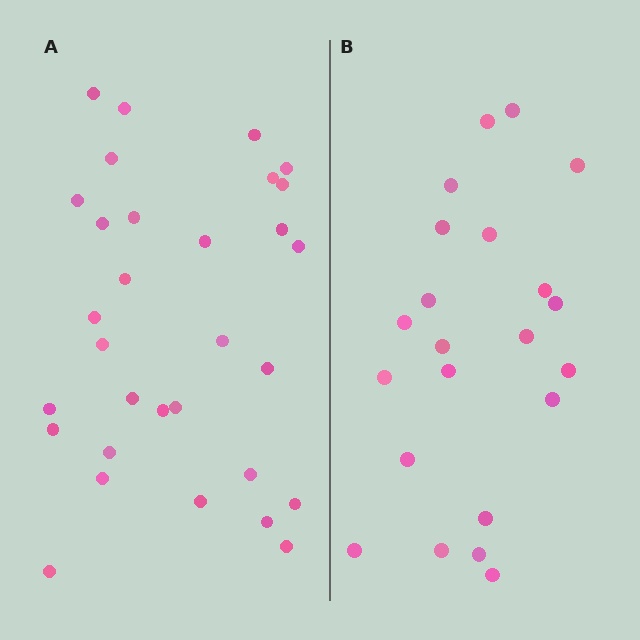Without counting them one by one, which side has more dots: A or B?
Region A (the left region) has more dots.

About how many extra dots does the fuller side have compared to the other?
Region A has roughly 8 or so more dots than region B.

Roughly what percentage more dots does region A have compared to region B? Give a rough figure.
About 40% more.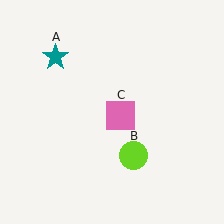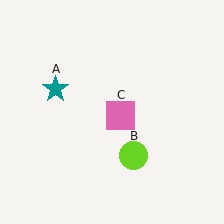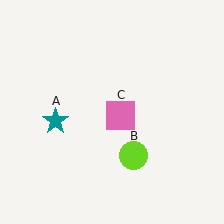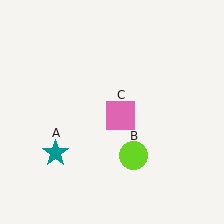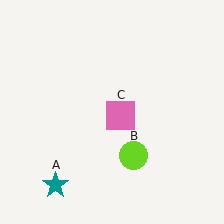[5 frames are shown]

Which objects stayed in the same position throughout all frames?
Lime circle (object B) and pink square (object C) remained stationary.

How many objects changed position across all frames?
1 object changed position: teal star (object A).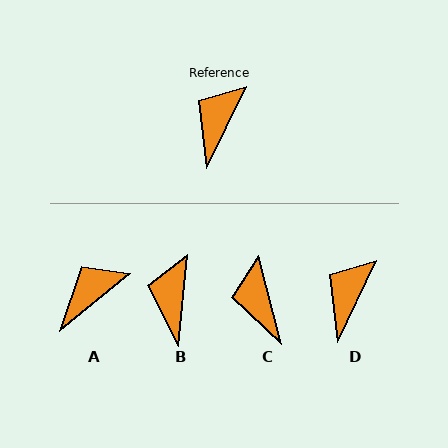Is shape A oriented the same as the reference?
No, it is off by about 25 degrees.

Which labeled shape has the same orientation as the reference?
D.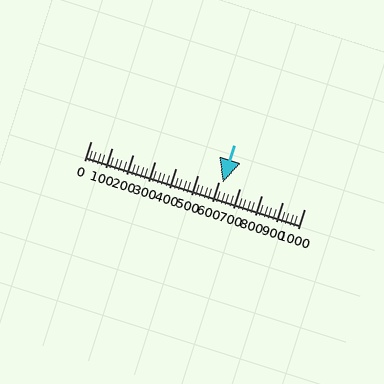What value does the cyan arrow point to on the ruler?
The cyan arrow points to approximately 620.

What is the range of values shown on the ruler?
The ruler shows values from 0 to 1000.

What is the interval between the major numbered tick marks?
The major tick marks are spaced 100 units apart.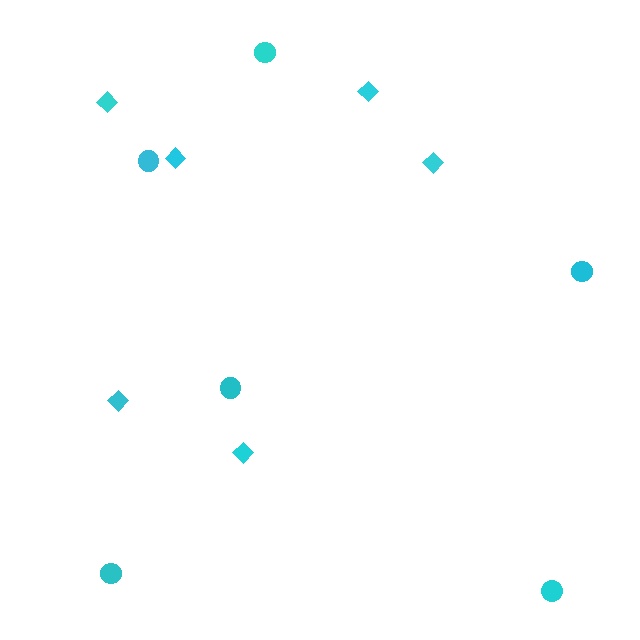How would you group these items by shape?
There are 2 groups: one group of diamonds (6) and one group of circles (6).